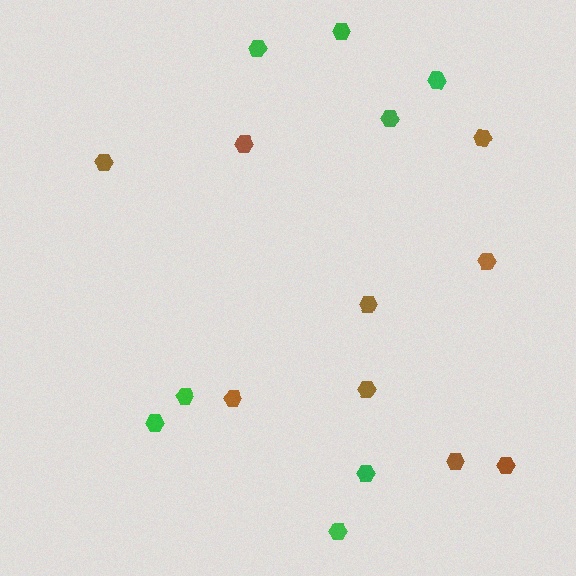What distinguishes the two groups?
There are 2 groups: one group of brown hexagons (9) and one group of green hexagons (8).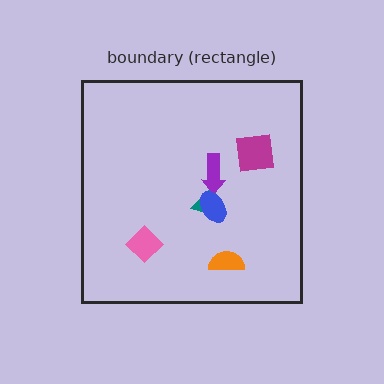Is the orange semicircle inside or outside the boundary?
Inside.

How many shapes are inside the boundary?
6 inside, 0 outside.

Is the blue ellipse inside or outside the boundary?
Inside.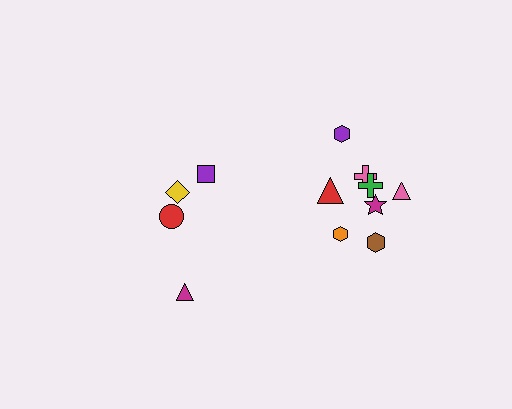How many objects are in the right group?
There are 8 objects.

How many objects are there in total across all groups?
There are 12 objects.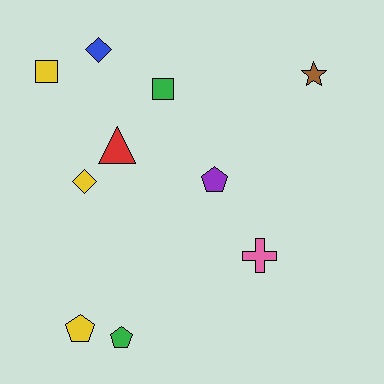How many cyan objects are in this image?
There are no cyan objects.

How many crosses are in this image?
There is 1 cross.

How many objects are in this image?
There are 10 objects.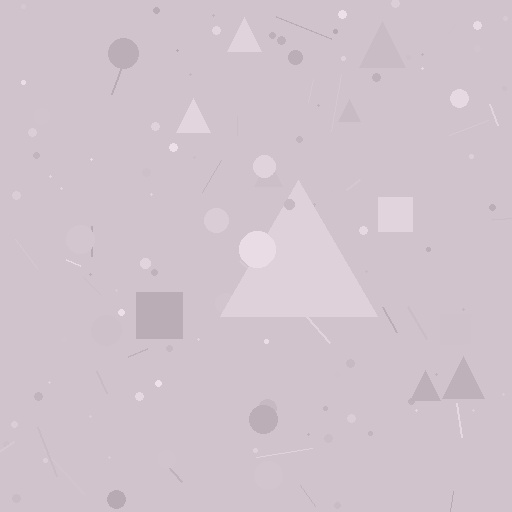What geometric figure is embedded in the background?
A triangle is embedded in the background.